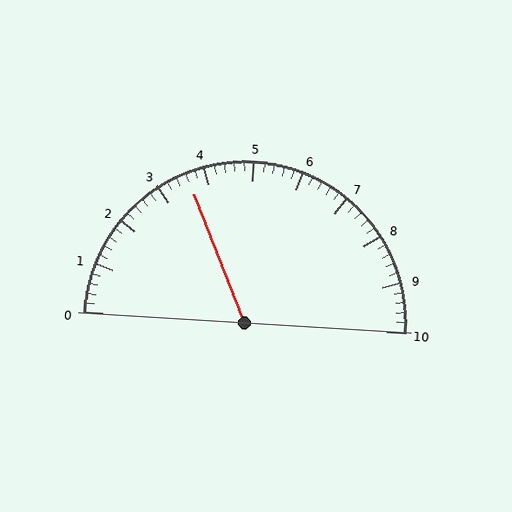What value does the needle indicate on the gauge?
The needle indicates approximately 3.6.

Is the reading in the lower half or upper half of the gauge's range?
The reading is in the lower half of the range (0 to 10).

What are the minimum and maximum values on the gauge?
The gauge ranges from 0 to 10.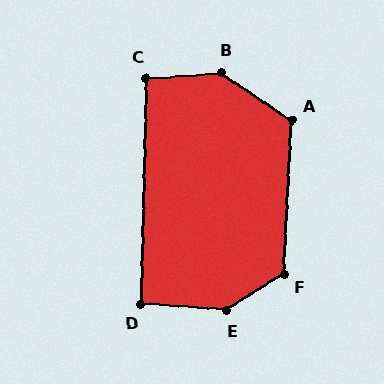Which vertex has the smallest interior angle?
D, at approximately 93 degrees.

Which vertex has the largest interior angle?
E, at approximately 144 degrees.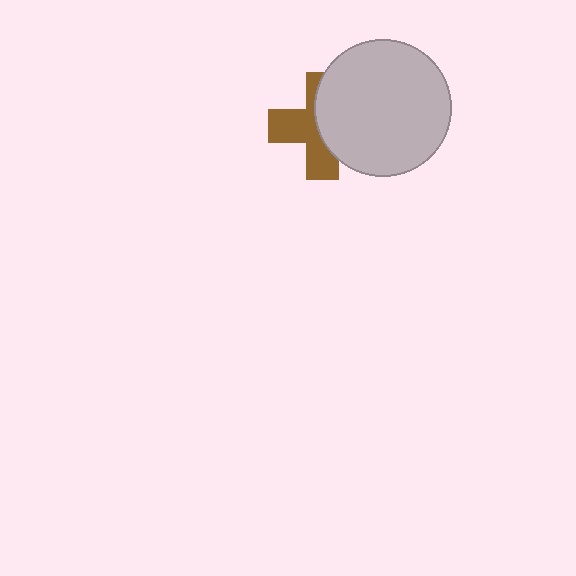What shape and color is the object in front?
The object in front is a light gray circle.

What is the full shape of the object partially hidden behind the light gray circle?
The partially hidden object is a brown cross.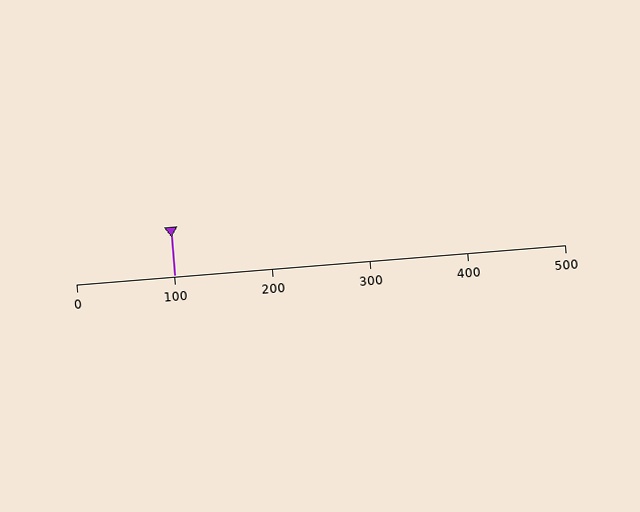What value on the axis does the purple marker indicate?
The marker indicates approximately 100.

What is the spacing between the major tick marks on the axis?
The major ticks are spaced 100 apart.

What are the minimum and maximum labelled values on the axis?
The axis runs from 0 to 500.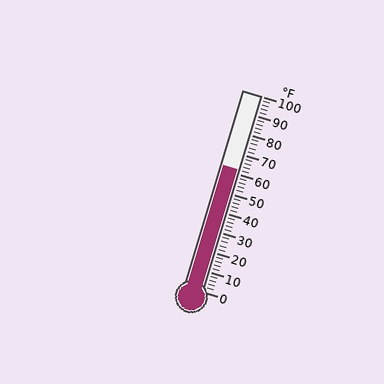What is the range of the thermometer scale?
The thermometer scale ranges from 0°F to 100°F.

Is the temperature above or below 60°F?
The temperature is above 60°F.